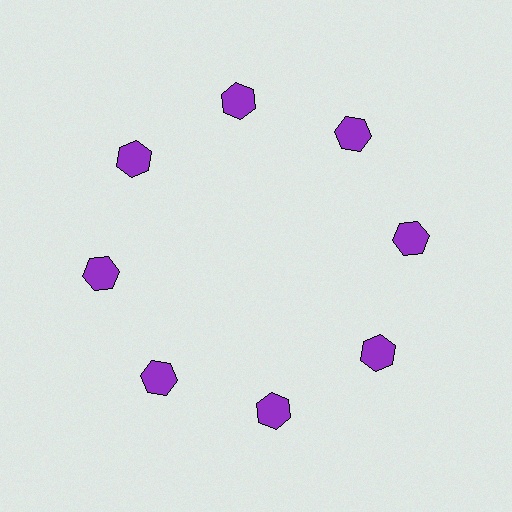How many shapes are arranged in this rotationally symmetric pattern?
There are 8 shapes, arranged in 8 groups of 1.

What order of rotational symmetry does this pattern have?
This pattern has 8-fold rotational symmetry.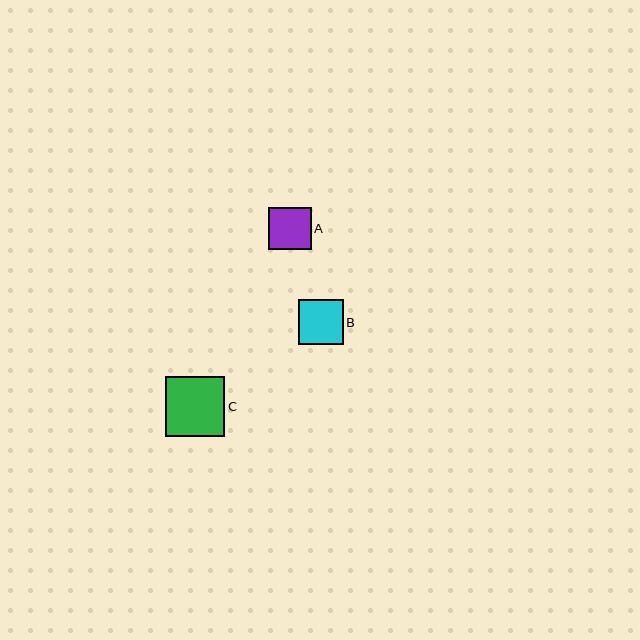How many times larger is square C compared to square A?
Square C is approximately 1.4 times the size of square A.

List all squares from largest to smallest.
From largest to smallest: C, B, A.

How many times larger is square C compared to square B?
Square C is approximately 1.3 times the size of square B.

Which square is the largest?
Square C is the largest with a size of approximately 60 pixels.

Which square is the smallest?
Square A is the smallest with a size of approximately 43 pixels.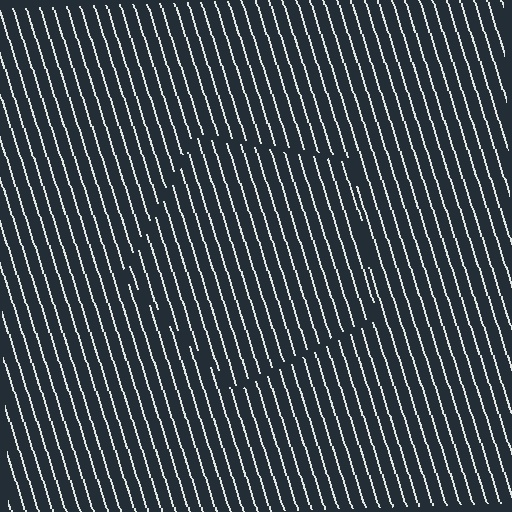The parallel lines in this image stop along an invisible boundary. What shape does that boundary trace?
An illusory pentagon. The interior of the shape contains the same grating, shifted by half a period — the contour is defined by the phase discontinuity where line-ends from the inner and outer gratings abut.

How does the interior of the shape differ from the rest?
The interior of the shape contains the same grating, shifted by half a period — the contour is defined by the phase discontinuity where line-ends from the inner and outer gratings abut.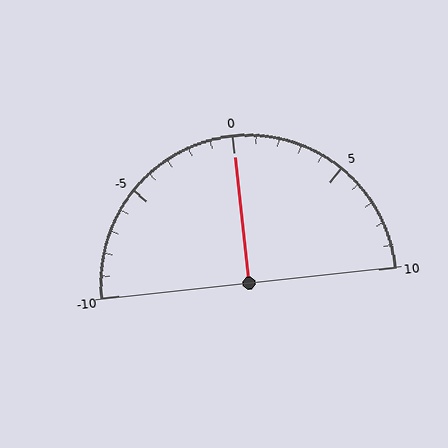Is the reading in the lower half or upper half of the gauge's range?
The reading is in the upper half of the range (-10 to 10).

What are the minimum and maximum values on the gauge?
The gauge ranges from -10 to 10.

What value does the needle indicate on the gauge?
The needle indicates approximately 0.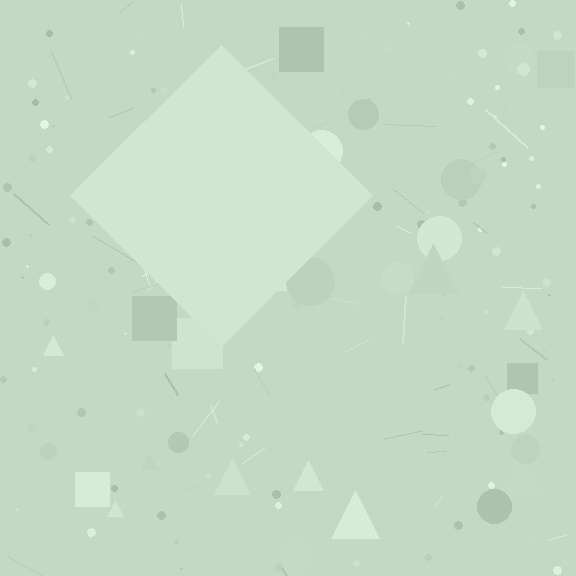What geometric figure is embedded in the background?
A diamond is embedded in the background.